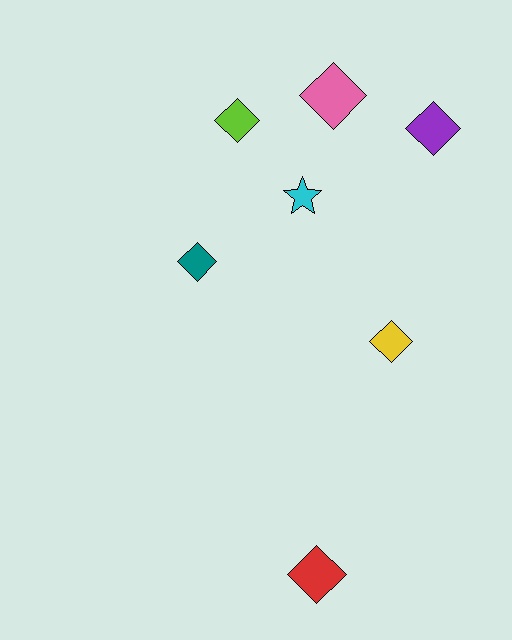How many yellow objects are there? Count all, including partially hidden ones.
There is 1 yellow object.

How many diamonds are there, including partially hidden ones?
There are 6 diamonds.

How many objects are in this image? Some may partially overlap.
There are 7 objects.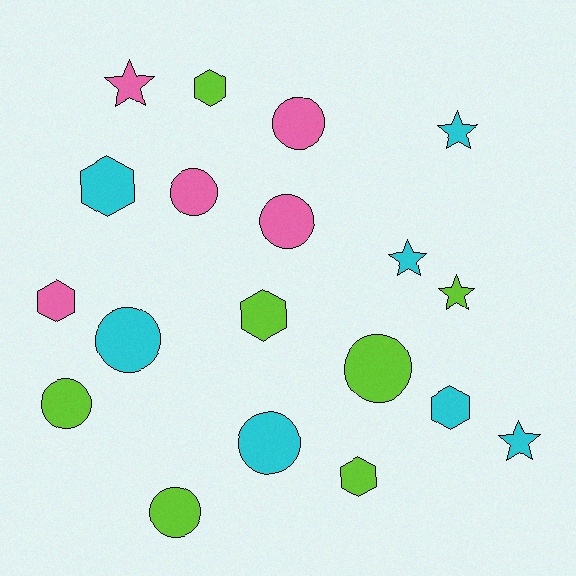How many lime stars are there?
There is 1 lime star.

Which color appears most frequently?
Lime, with 7 objects.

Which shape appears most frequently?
Circle, with 8 objects.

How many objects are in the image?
There are 19 objects.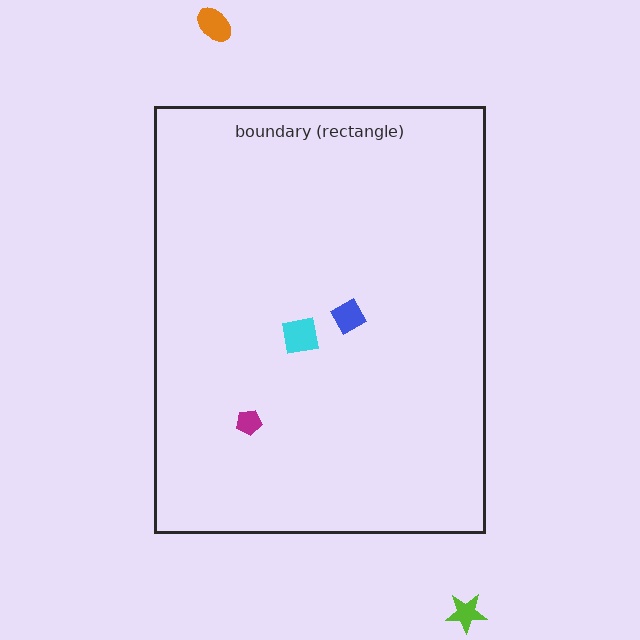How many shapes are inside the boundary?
3 inside, 2 outside.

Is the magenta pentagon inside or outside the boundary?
Inside.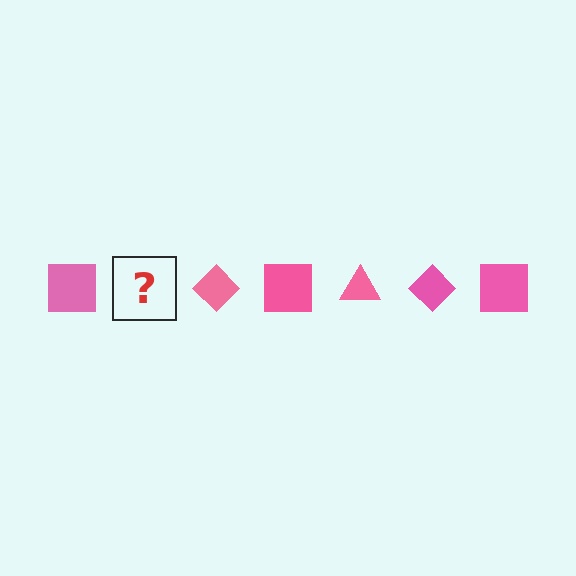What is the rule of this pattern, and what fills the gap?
The rule is that the pattern cycles through square, triangle, diamond shapes in pink. The gap should be filled with a pink triangle.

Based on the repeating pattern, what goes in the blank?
The blank should be a pink triangle.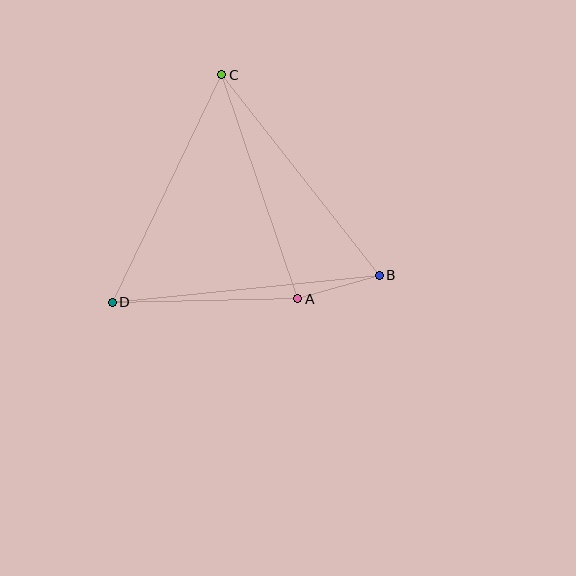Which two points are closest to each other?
Points A and B are closest to each other.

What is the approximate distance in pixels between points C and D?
The distance between C and D is approximately 252 pixels.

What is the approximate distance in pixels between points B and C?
The distance between B and C is approximately 255 pixels.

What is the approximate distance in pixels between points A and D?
The distance between A and D is approximately 186 pixels.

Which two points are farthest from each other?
Points B and D are farthest from each other.